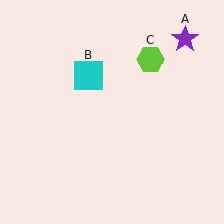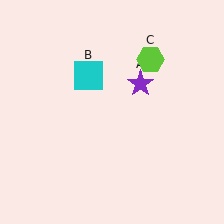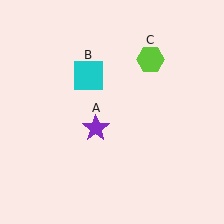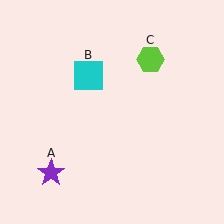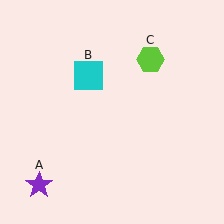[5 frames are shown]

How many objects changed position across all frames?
1 object changed position: purple star (object A).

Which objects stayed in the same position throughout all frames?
Cyan square (object B) and lime hexagon (object C) remained stationary.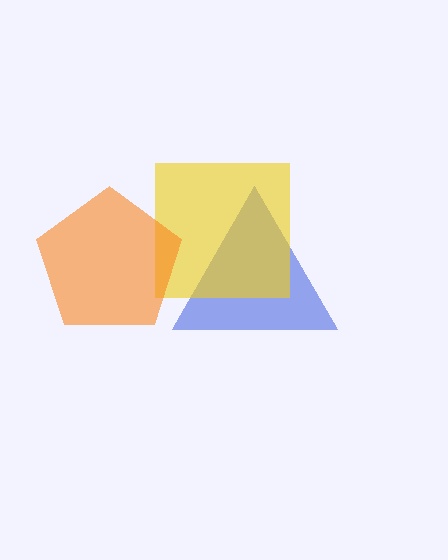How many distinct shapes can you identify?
There are 3 distinct shapes: a blue triangle, a yellow square, an orange pentagon.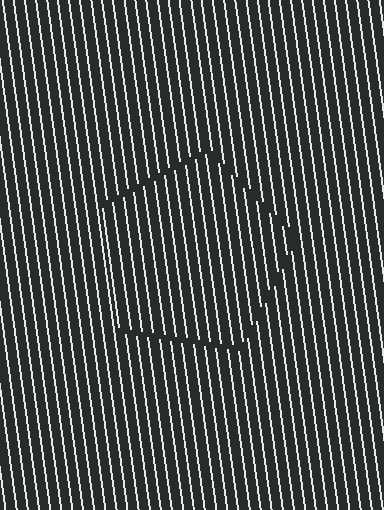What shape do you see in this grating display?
An illusory pentagon. The interior of the shape contains the same grating, shifted by half a period — the contour is defined by the phase discontinuity where line-ends from the inner and outer gratings abut.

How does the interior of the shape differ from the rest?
The interior of the shape contains the same grating, shifted by half a period — the contour is defined by the phase discontinuity where line-ends from the inner and outer gratings abut.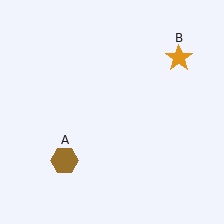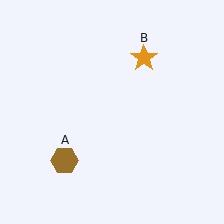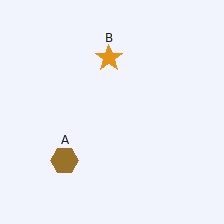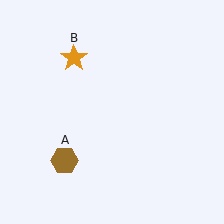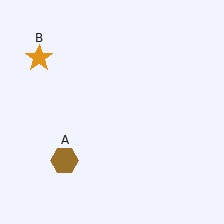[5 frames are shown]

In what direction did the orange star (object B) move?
The orange star (object B) moved left.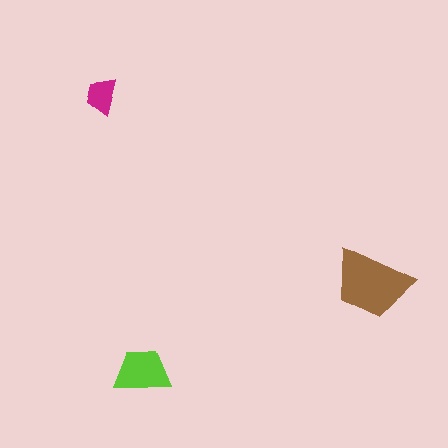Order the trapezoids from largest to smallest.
the brown one, the lime one, the magenta one.